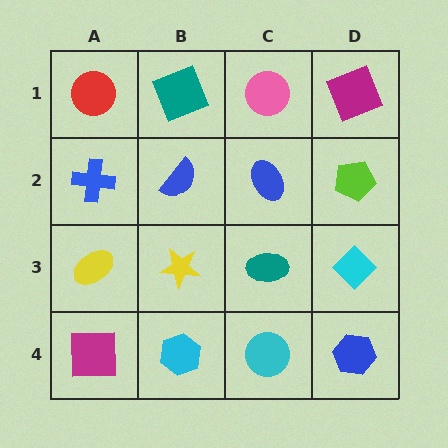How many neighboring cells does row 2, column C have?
4.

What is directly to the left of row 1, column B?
A red circle.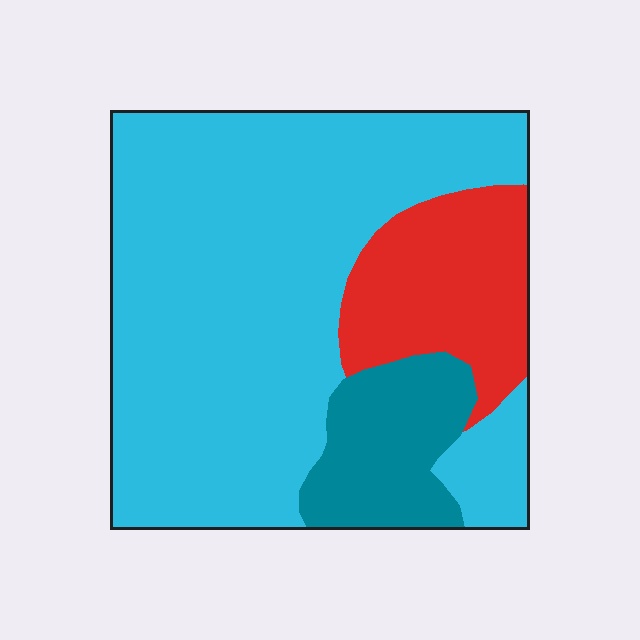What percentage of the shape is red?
Red covers around 20% of the shape.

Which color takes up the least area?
Teal, at roughly 15%.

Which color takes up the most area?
Cyan, at roughly 70%.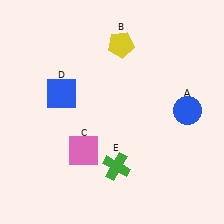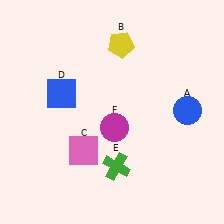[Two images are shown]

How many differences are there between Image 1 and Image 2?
There is 1 difference between the two images.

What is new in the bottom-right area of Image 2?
A magenta circle (F) was added in the bottom-right area of Image 2.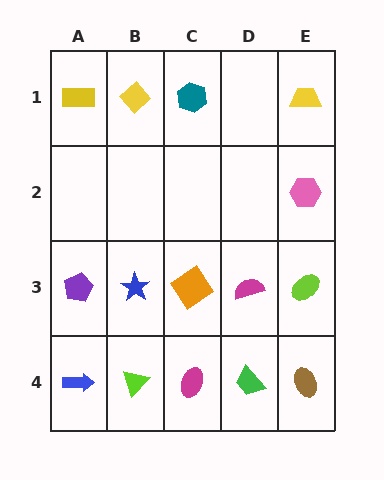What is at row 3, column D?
A magenta semicircle.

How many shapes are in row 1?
4 shapes.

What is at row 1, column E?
A yellow trapezoid.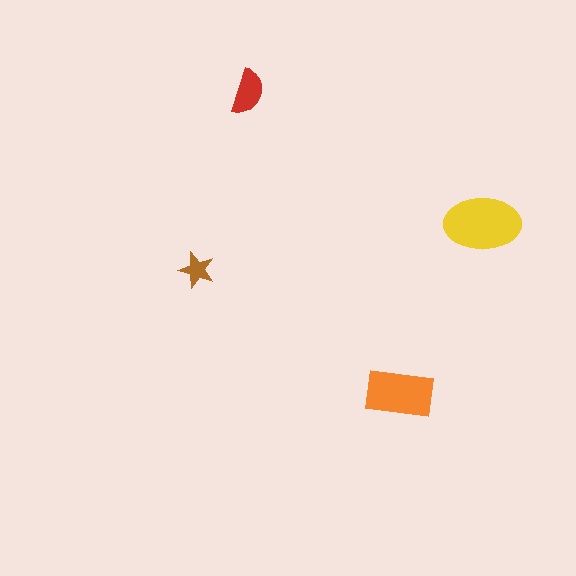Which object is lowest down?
The orange rectangle is bottommost.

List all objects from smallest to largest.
The brown star, the red semicircle, the orange rectangle, the yellow ellipse.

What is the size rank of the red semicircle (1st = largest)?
3rd.